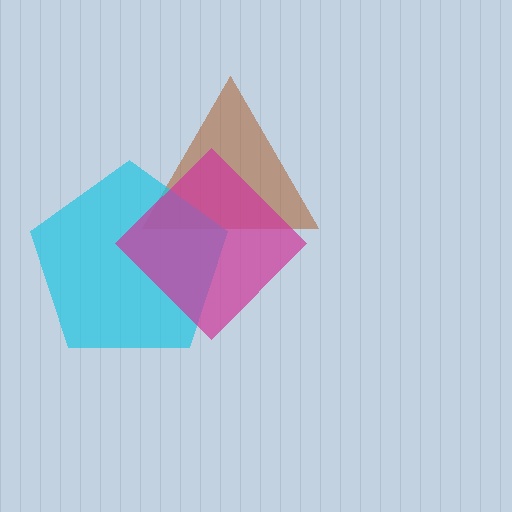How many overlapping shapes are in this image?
There are 3 overlapping shapes in the image.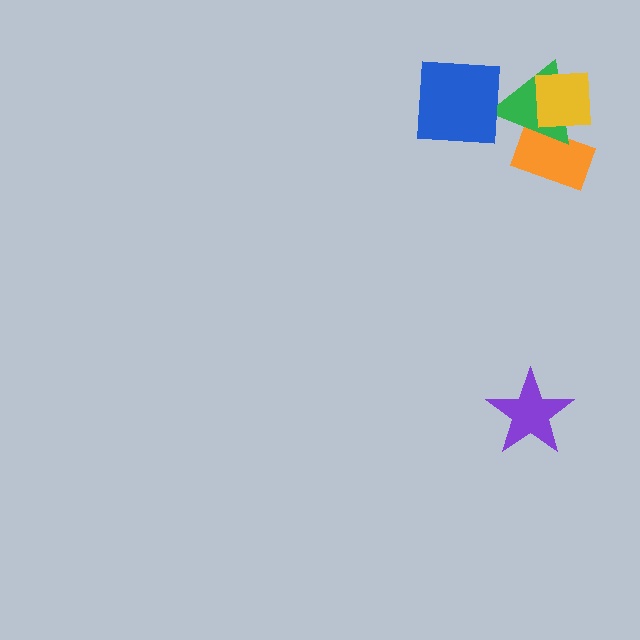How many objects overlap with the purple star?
0 objects overlap with the purple star.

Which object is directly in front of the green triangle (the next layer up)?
The blue square is directly in front of the green triangle.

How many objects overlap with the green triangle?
3 objects overlap with the green triangle.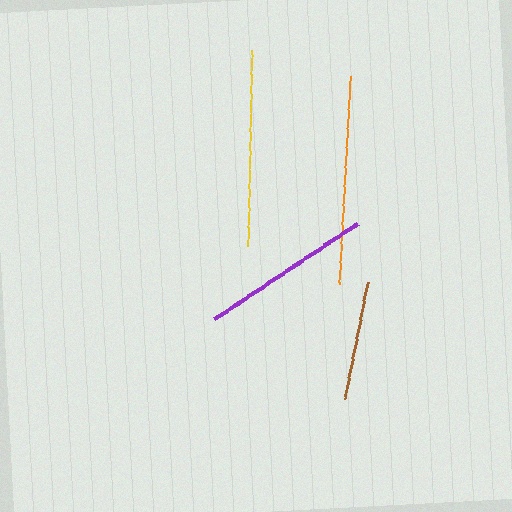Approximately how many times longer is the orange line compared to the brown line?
The orange line is approximately 1.8 times the length of the brown line.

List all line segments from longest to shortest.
From longest to shortest: orange, yellow, purple, brown.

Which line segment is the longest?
The orange line is the longest at approximately 209 pixels.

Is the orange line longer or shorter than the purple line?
The orange line is longer than the purple line.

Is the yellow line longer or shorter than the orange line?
The orange line is longer than the yellow line.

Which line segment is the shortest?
The brown line is the shortest at approximately 118 pixels.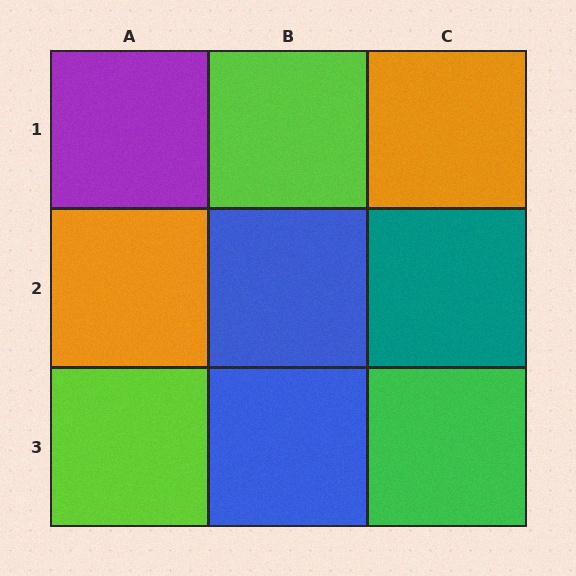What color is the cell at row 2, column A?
Orange.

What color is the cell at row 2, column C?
Teal.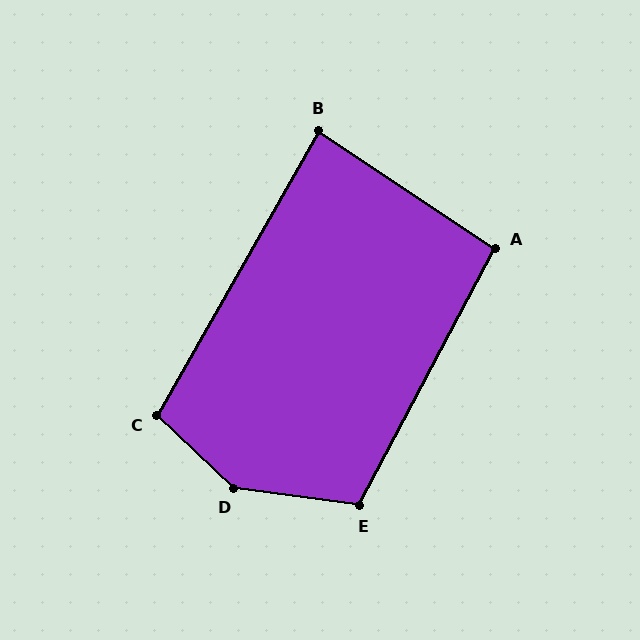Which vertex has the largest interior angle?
D, at approximately 144 degrees.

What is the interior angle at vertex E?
Approximately 110 degrees (obtuse).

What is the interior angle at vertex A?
Approximately 96 degrees (obtuse).